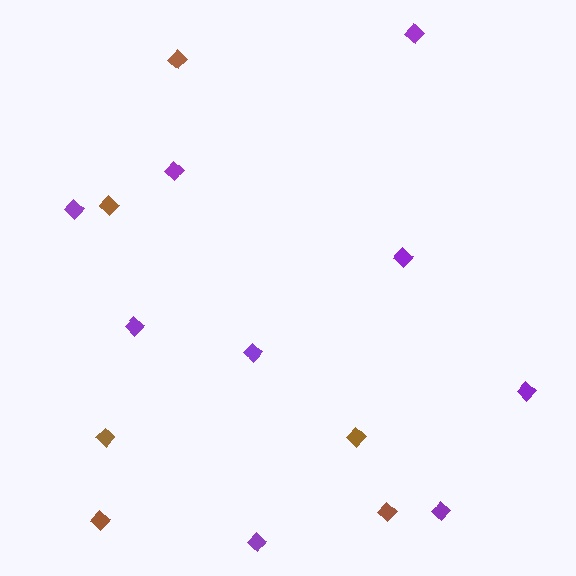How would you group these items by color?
There are 2 groups: one group of purple diamonds (9) and one group of brown diamonds (6).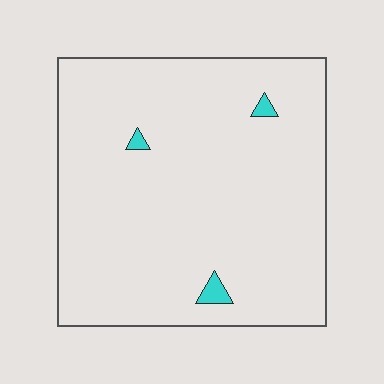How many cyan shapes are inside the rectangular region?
3.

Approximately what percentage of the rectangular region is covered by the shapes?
Approximately 0%.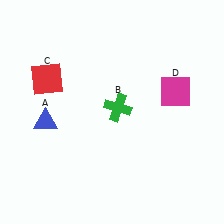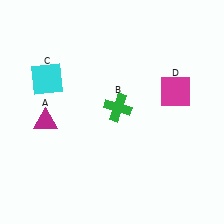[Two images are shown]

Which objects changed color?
A changed from blue to magenta. C changed from red to cyan.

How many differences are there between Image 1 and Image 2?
There are 2 differences between the two images.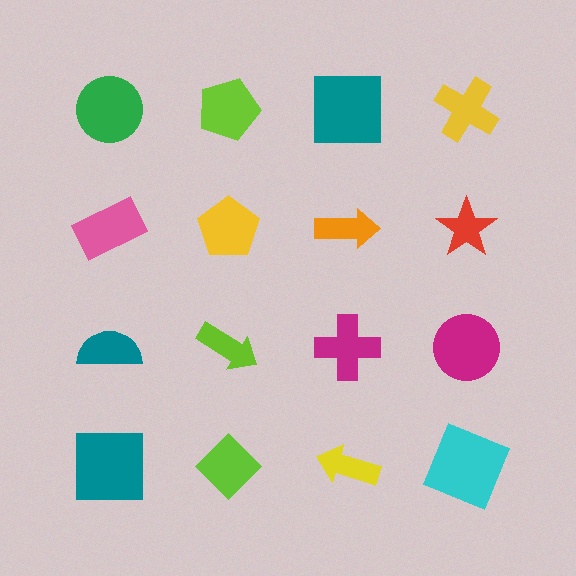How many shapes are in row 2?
4 shapes.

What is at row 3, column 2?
A lime arrow.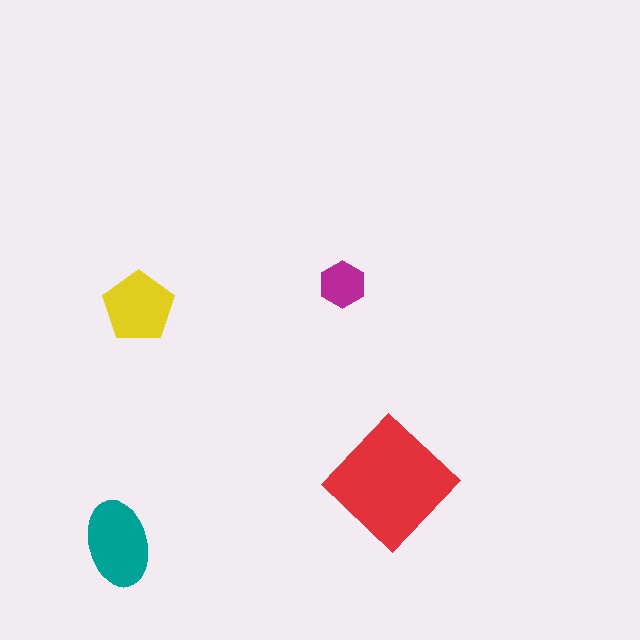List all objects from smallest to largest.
The magenta hexagon, the yellow pentagon, the teal ellipse, the red diamond.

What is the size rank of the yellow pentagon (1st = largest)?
3rd.